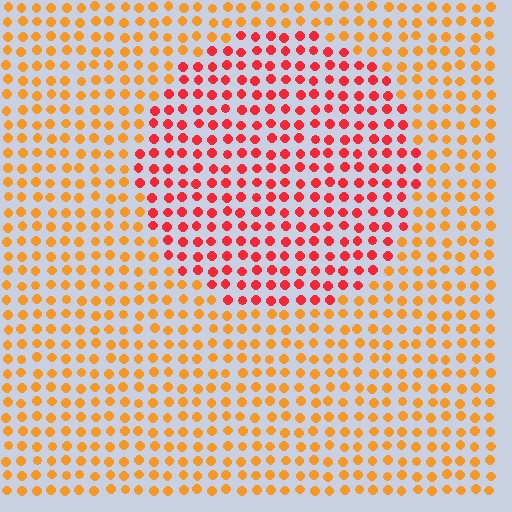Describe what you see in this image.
The image is filled with small orange elements in a uniform arrangement. A circle-shaped region is visible where the elements are tinted to a slightly different hue, forming a subtle color boundary.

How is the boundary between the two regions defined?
The boundary is defined purely by a slight shift in hue (about 38 degrees). Spacing, size, and orientation are identical on both sides.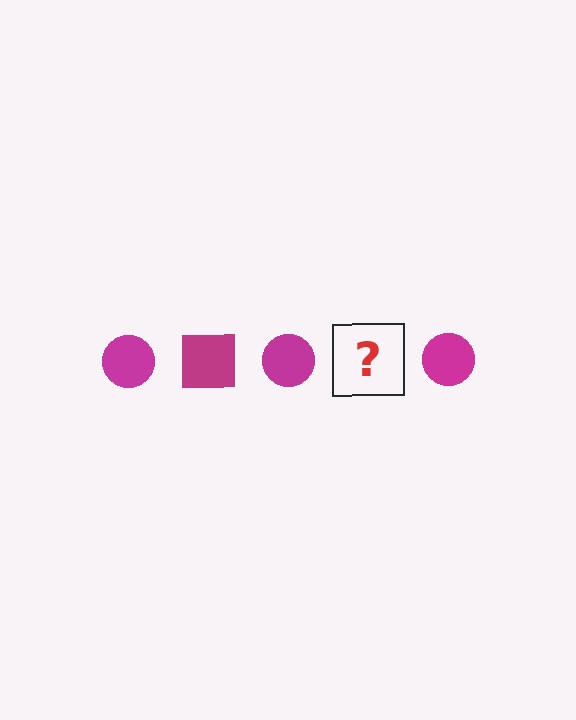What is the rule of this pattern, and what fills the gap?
The rule is that the pattern cycles through circle, square shapes in magenta. The gap should be filled with a magenta square.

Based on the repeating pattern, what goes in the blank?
The blank should be a magenta square.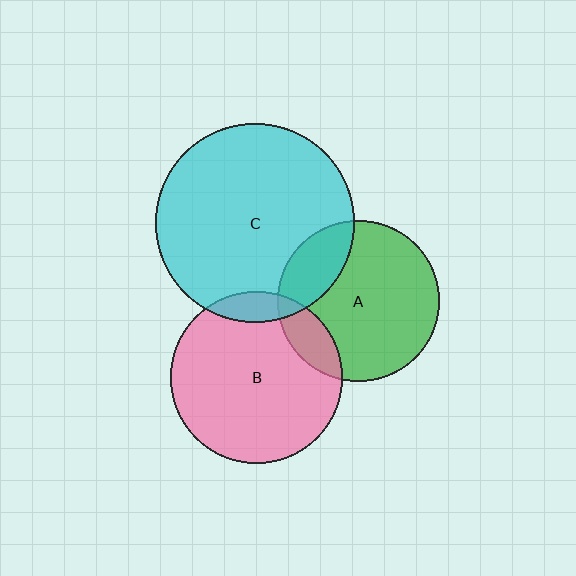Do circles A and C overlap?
Yes.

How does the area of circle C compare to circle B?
Approximately 1.4 times.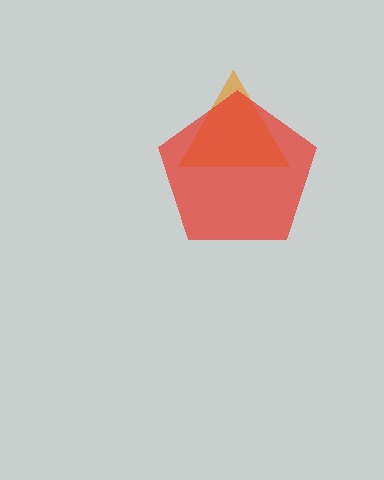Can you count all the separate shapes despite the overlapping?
Yes, there are 2 separate shapes.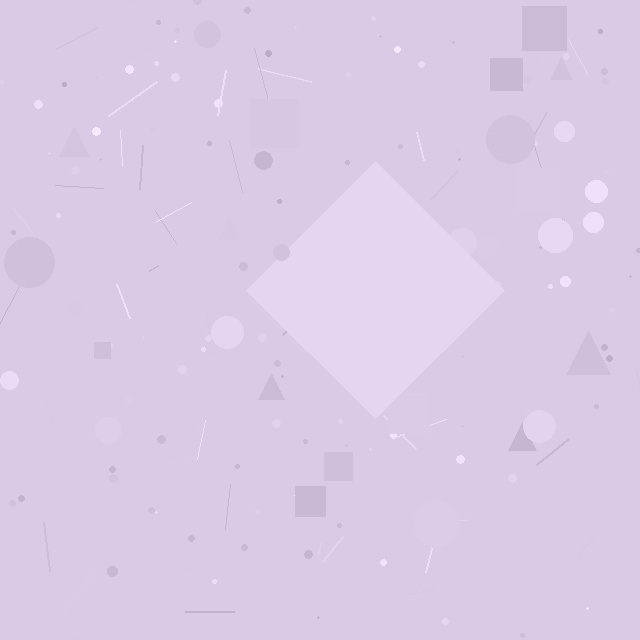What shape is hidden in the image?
A diamond is hidden in the image.